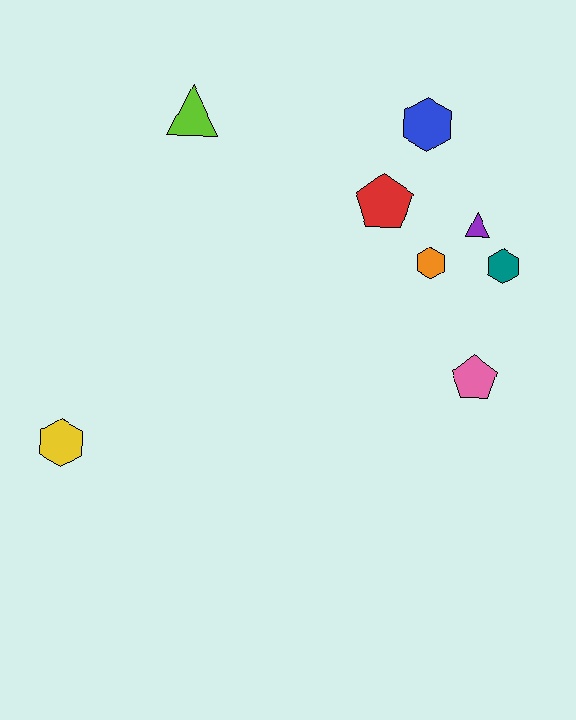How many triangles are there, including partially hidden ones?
There are 2 triangles.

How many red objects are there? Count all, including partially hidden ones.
There is 1 red object.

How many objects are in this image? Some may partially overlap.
There are 8 objects.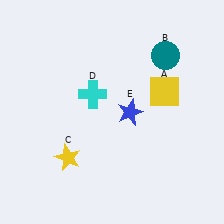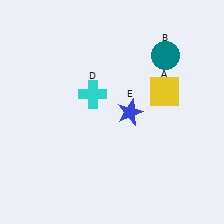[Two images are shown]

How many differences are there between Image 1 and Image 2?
There is 1 difference between the two images.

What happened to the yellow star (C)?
The yellow star (C) was removed in Image 2. It was in the bottom-left area of Image 1.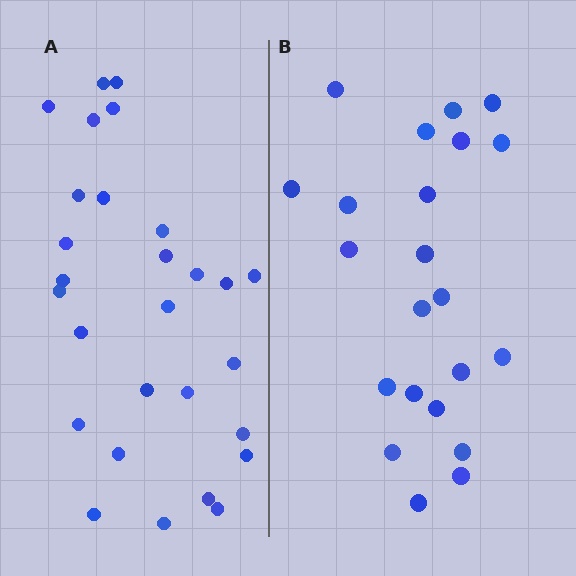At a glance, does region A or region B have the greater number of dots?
Region A (the left region) has more dots.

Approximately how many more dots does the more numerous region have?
Region A has about 6 more dots than region B.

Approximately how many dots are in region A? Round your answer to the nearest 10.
About 30 dots. (The exact count is 28, which rounds to 30.)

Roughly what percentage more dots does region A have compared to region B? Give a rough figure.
About 25% more.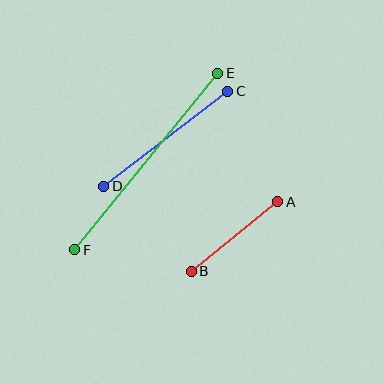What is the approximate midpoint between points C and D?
The midpoint is at approximately (166, 139) pixels.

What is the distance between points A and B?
The distance is approximately 111 pixels.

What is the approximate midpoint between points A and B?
The midpoint is at approximately (235, 236) pixels.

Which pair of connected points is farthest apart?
Points E and F are farthest apart.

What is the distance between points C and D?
The distance is approximately 156 pixels.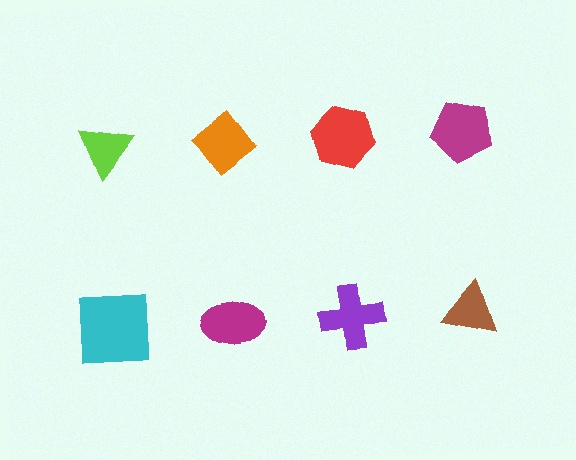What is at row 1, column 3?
A red hexagon.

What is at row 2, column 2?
A magenta ellipse.